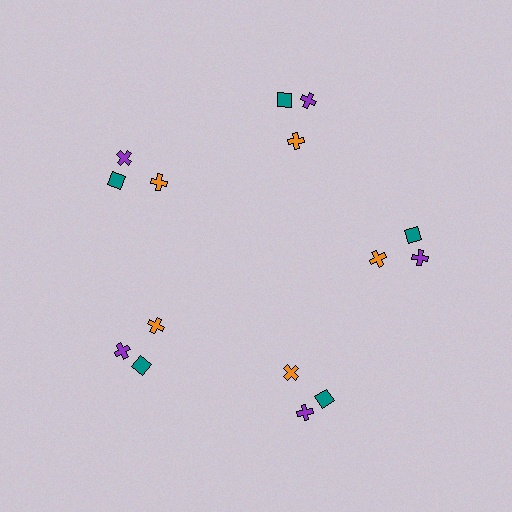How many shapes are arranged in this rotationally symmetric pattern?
There are 15 shapes, arranged in 5 groups of 3.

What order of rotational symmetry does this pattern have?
This pattern has 5-fold rotational symmetry.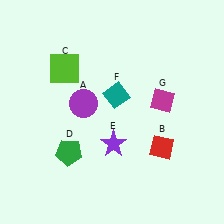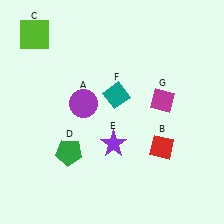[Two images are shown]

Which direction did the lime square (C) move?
The lime square (C) moved up.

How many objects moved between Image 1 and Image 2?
1 object moved between the two images.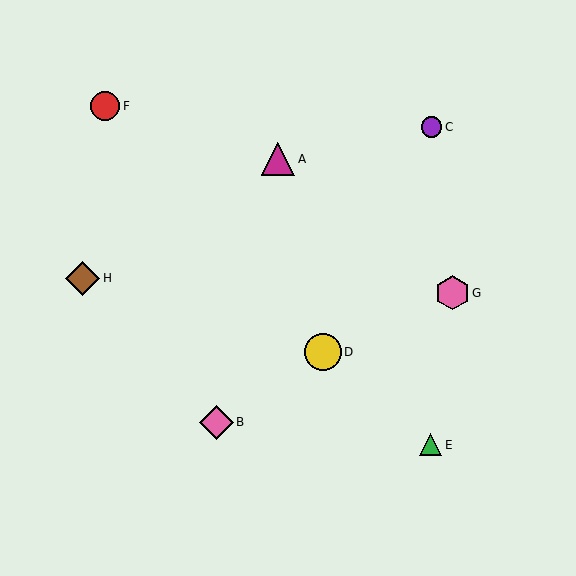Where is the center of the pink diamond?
The center of the pink diamond is at (216, 422).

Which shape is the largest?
The yellow circle (labeled D) is the largest.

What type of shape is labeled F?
Shape F is a red circle.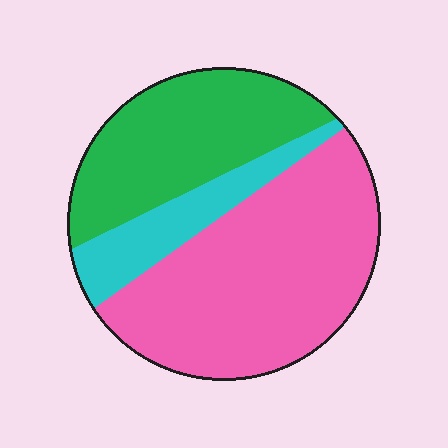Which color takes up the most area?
Pink, at roughly 55%.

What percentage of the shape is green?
Green takes up about one third (1/3) of the shape.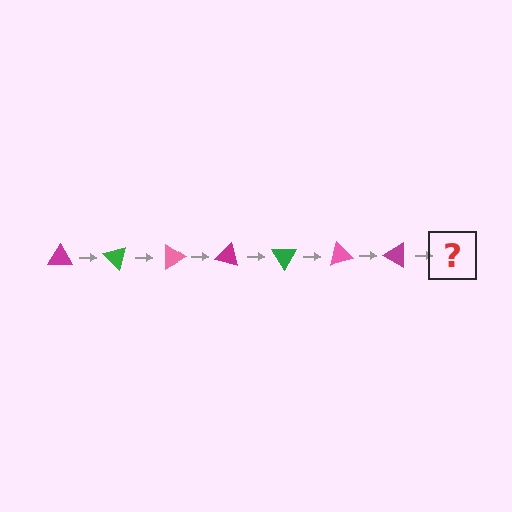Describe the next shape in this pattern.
It should be a green triangle, rotated 315 degrees from the start.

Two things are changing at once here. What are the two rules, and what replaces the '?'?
The two rules are that it rotates 45 degrees each step and the color cycles through magenta, green, and pink. The '?' should be a green triangle, rotated 315 degrees from the start.